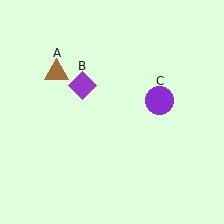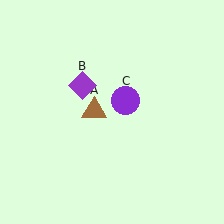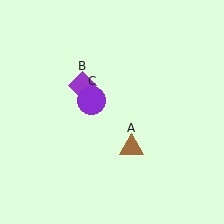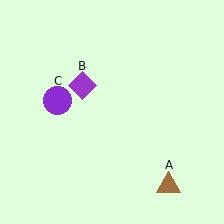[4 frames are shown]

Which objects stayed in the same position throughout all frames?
Purple diamond (object B) remained stationary.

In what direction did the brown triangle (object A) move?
The brown triangle (object A) moved down and to the right.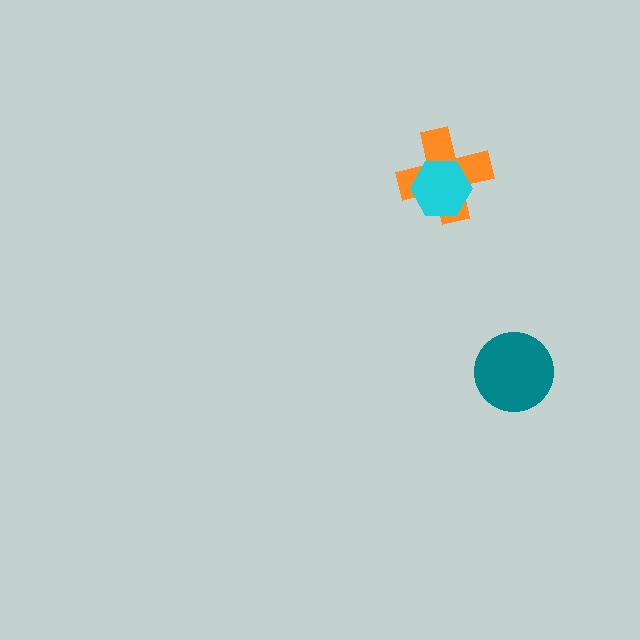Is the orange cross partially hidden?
Yes, it is partially covered by another shape.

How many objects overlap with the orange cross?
1 object overlaps with the orange cross.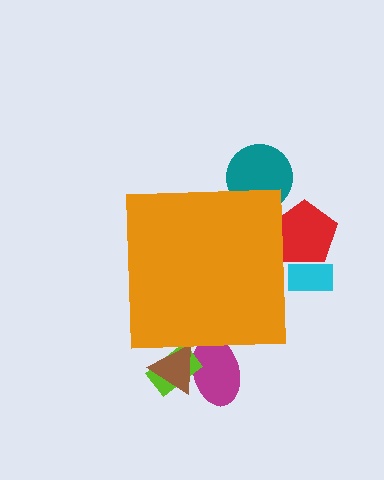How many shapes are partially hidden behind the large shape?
6 shapes are partially hidden.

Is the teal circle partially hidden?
Yes, the teal circle is partially hidden behind the orange square.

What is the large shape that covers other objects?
An orange square.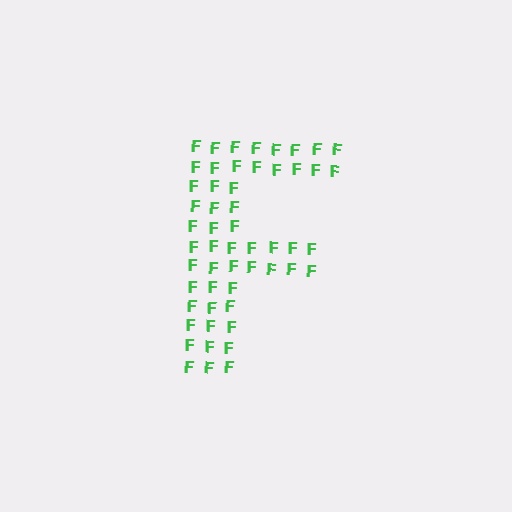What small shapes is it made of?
It is made of small letter F's.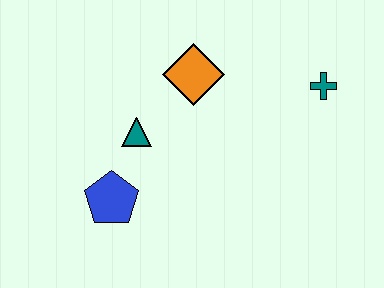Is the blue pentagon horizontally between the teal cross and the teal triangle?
No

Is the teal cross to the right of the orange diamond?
Yes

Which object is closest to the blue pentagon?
The teal triangle is closest to the blue pentagon.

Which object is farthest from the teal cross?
The blue pentagon is farthest from the teal cross.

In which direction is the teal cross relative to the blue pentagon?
The teal cross is to the right of the blue pentagon.